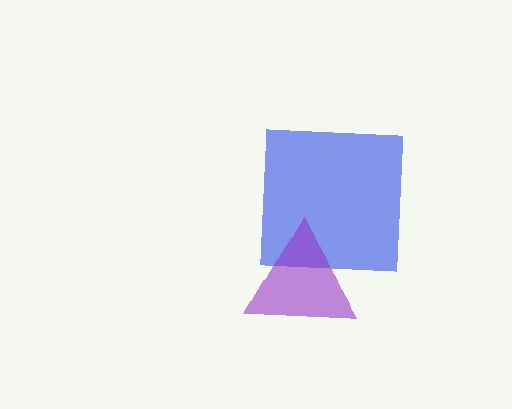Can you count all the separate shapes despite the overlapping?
Yes, there are 2 separate shapes.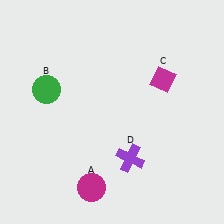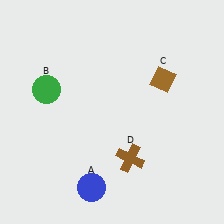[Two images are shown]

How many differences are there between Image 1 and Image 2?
There are 3 differences between the two images.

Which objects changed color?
A changed from magenta to blue. C changed from magenta to brown. D changed from purple to brown.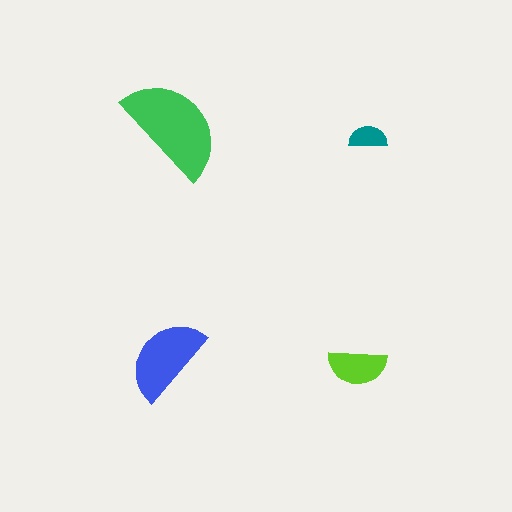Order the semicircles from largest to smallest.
the green one, the blue one, the lime one, the teal one.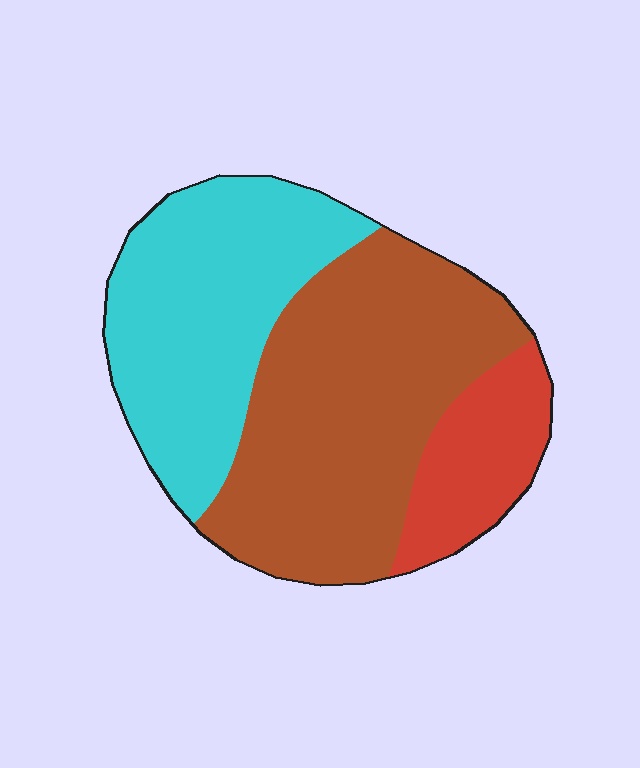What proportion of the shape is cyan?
Cyan covers roughly 35% of the shape.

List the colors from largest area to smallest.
From largest to smallest: brown, cyan, red.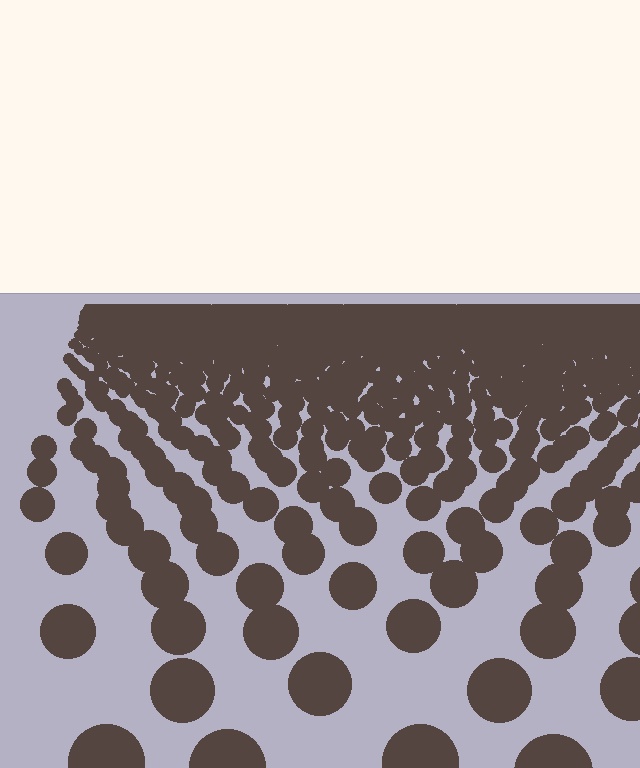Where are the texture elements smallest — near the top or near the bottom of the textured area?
Near the top.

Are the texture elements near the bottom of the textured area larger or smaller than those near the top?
Larger. Near the bottom, elements are closer to the viewer and appear at a bigger on-screen size.